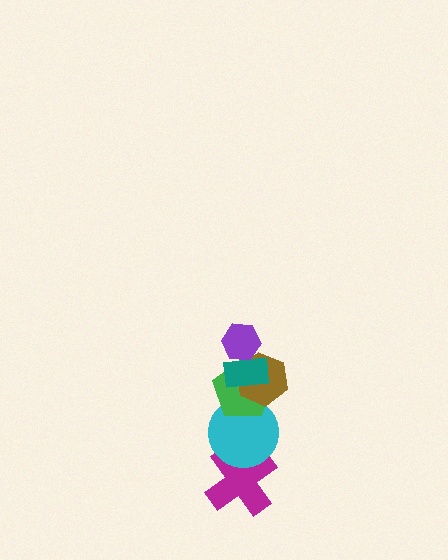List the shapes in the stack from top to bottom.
From top to bottom: the purple hexagon, the teal rectangle, the brown hexagon, the green pentagon, the cyan circle, the magenta cross.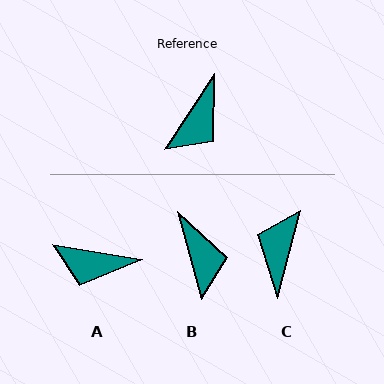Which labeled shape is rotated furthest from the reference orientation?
C, about 161 degrees away.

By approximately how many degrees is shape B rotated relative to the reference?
Approximately 49 degrees counter-clockwise.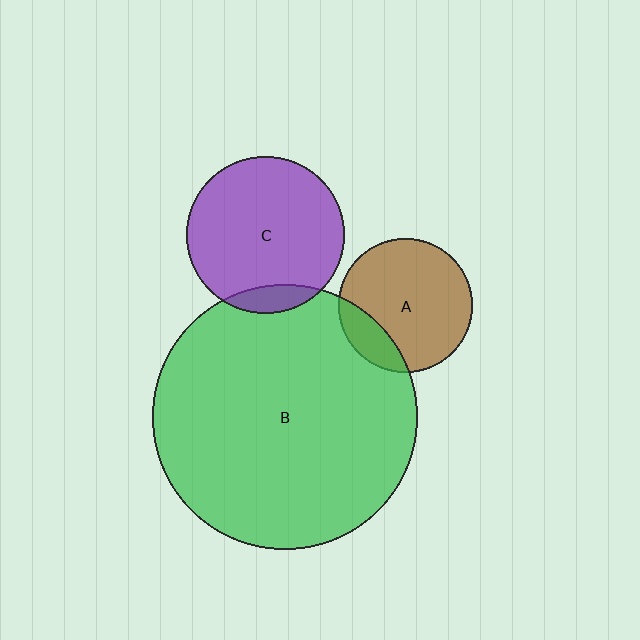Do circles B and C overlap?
Yes.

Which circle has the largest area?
Circle B (green).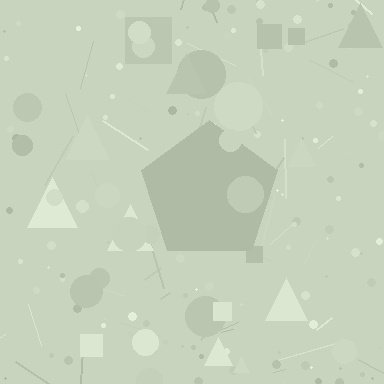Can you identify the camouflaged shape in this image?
The camouflaged shape is a pentagon.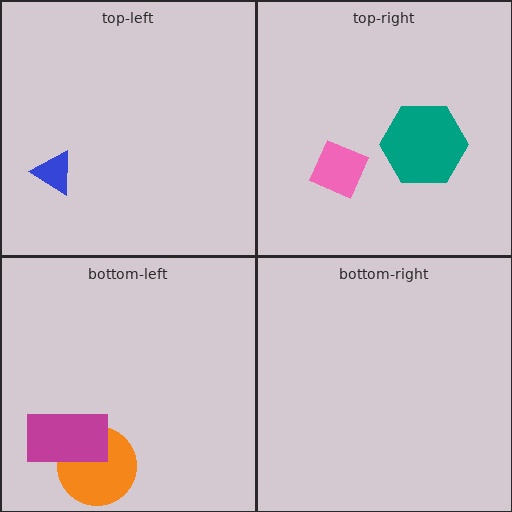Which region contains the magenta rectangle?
The bottom-left region.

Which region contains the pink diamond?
The top-right region.